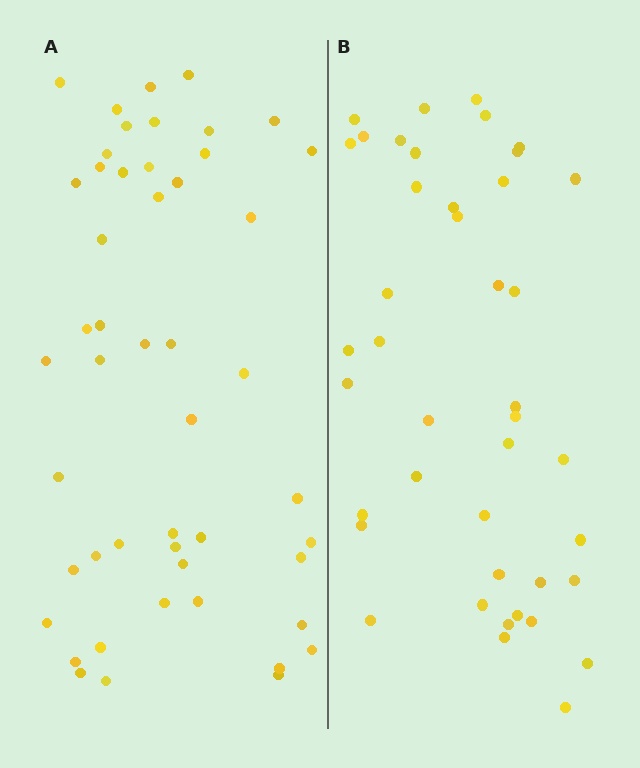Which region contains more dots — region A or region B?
Region A (the left region) has more dots.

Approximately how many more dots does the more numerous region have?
Region A has roughly 8 or so more dots than region B.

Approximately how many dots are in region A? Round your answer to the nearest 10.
About 50 dots. (The exact count is 49, which rounds to 50.)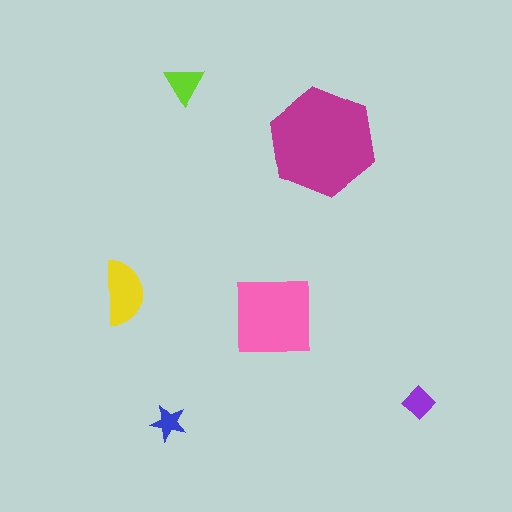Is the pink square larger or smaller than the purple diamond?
Larger.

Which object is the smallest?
The blue star.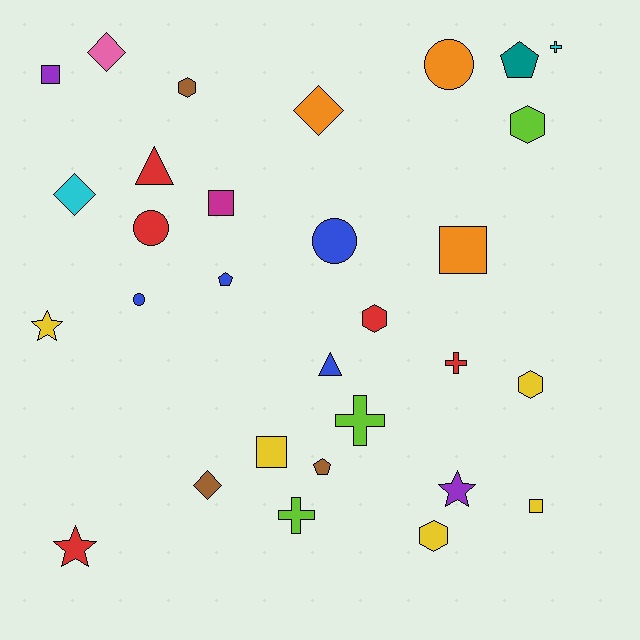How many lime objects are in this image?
There are 3 lime objects.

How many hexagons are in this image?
There are 5 hexagons.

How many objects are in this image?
There are 30 objects.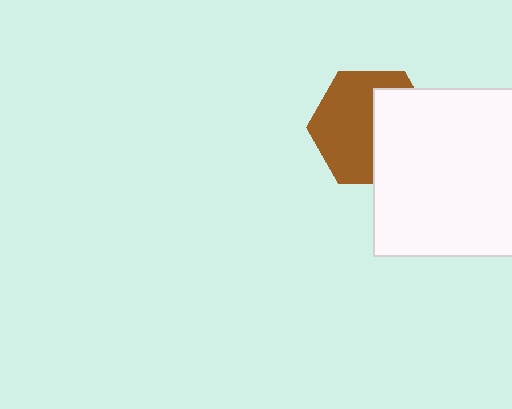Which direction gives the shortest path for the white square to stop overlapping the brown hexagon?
Moving right gives the shortest separation.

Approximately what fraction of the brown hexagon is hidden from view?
Roughly 43% of the brown hexagon is hidden behind the white square.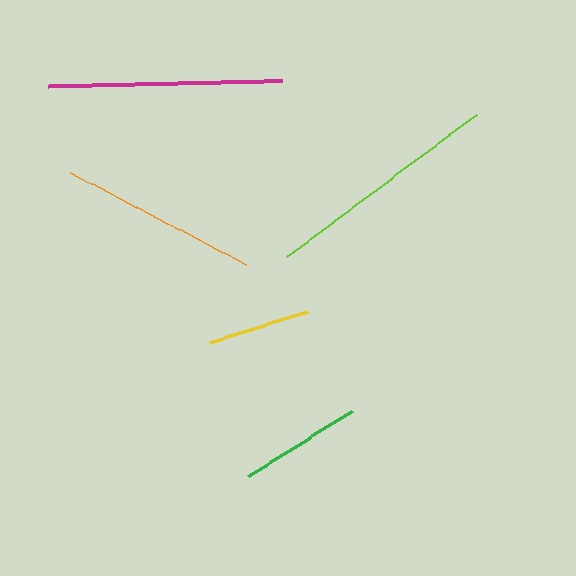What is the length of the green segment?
The green segment is approximately 123 pixels long.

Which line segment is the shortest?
The yellow line is the shortest at approximately 102 pixels.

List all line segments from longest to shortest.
From longest to shortest: lime, magenta, orange, green, yellow.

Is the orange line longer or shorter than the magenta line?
The magenta line is longer than the orange line.